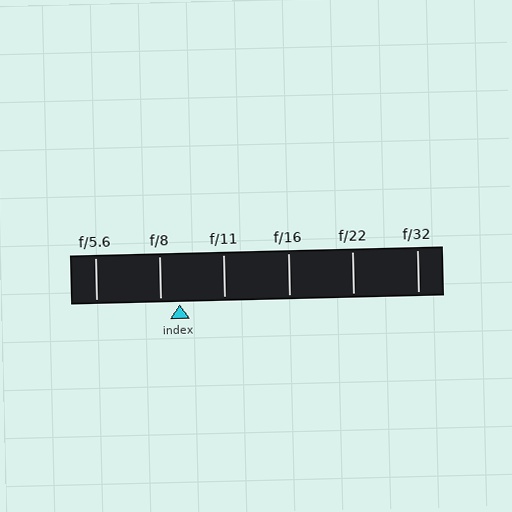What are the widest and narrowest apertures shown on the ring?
The widest aperture shown is f/5.6 and the narrowest is f/32.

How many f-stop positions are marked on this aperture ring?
There are 6 f-stop positions marked.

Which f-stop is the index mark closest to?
The index mark is closest to f/8.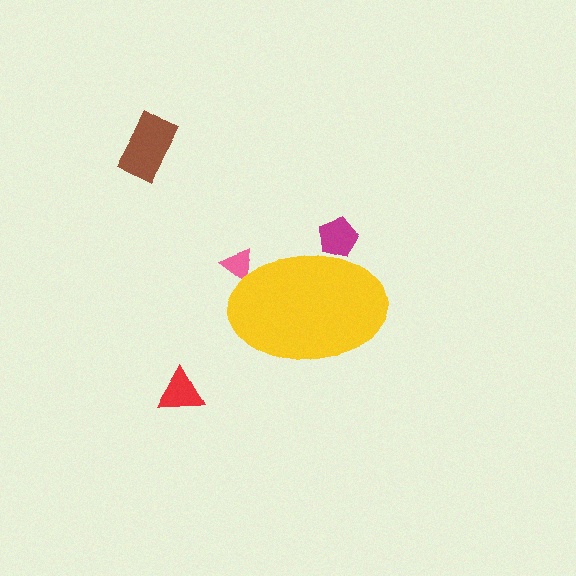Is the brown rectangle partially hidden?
No, the brown rectangle is fully visible.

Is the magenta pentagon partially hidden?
Yes, the magenta pentagon is partially hidden behind the yellow ellipse.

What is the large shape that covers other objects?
A yellow ellipse.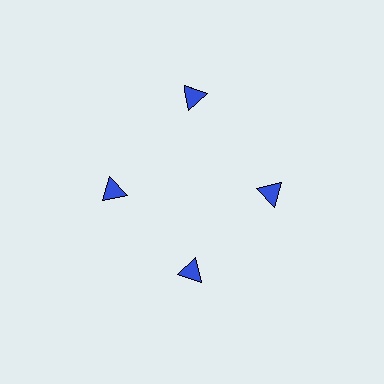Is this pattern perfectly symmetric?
No. The 4 blue triangles are arranged in a ring, but one element near the 12 o'clock position is pushed outward from the center, breaking the 4-fold rotational symmetry.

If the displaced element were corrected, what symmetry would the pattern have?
It would have 4-fold rotational symmetry — the pattern would map onto itself every 90 degrees.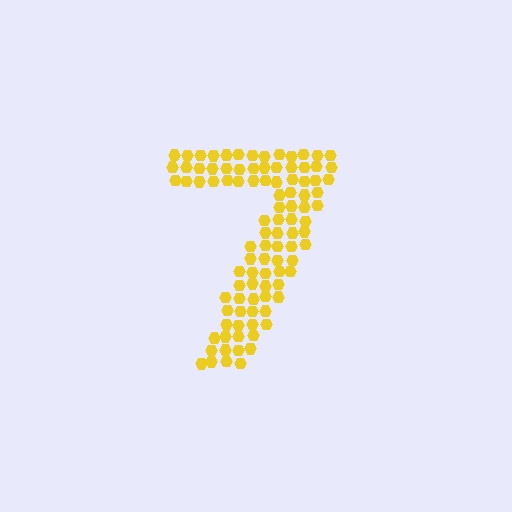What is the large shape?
The large shape is the digit 7.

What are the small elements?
The small elements are hexagons.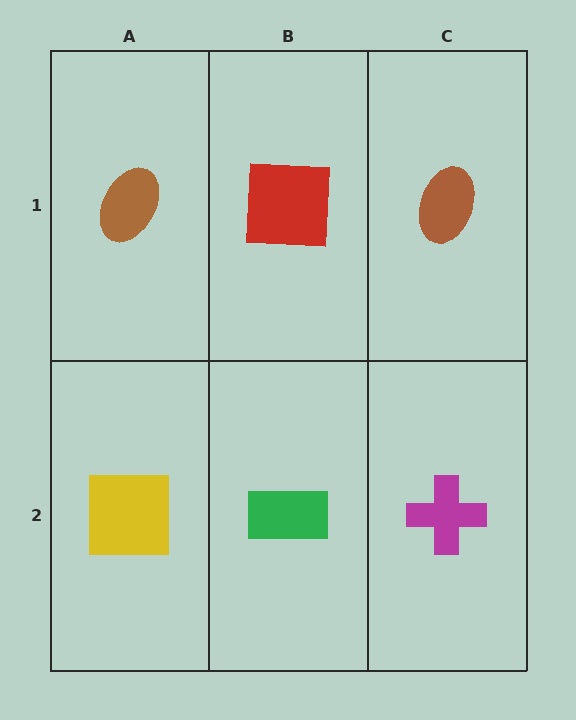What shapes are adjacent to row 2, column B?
A red square (row 1, column B), a yellow square (row 2, column A), a magenta cross (row 2, column C).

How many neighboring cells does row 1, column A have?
2.